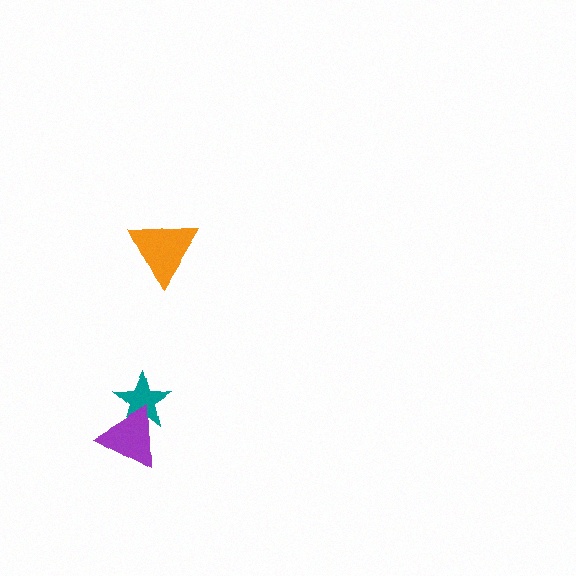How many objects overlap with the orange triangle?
0 objects overlap with the orange triangle.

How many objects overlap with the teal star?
1 object overlaps with the teal star.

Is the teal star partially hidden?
Yes, it is partially covered by another shape.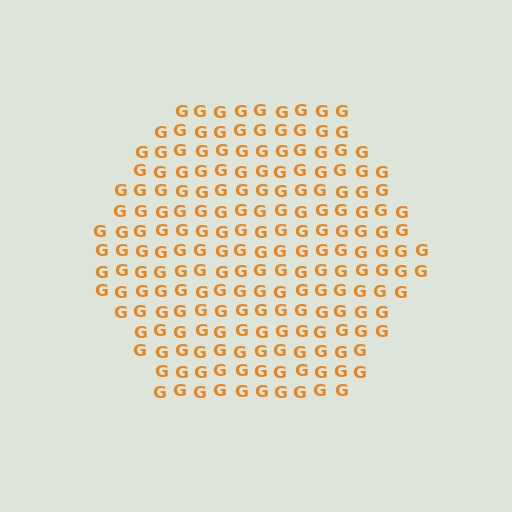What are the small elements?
The small elements are letter G's.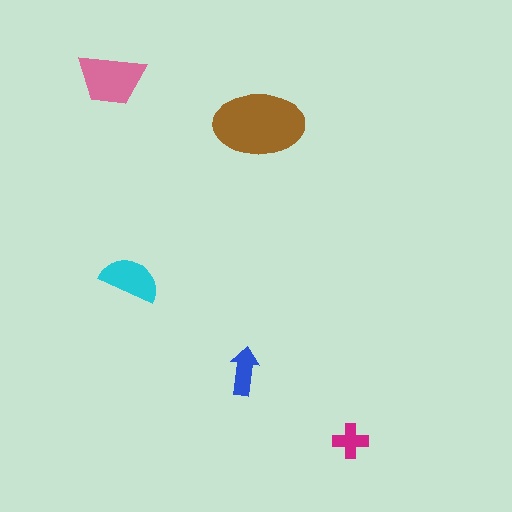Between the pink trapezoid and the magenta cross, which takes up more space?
The pink trapezoid.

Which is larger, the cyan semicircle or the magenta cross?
The cyan semicircle.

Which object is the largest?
The brown ellipse.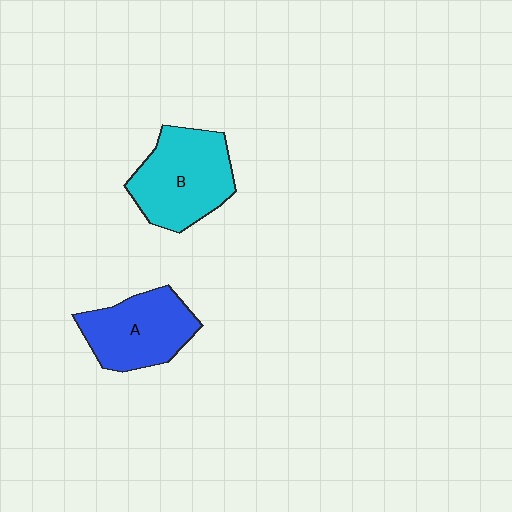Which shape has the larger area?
Shape B (cyan).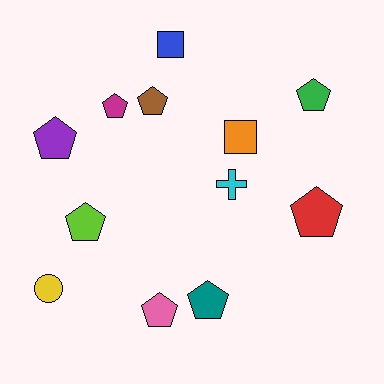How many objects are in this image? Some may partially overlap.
There are 12 objects.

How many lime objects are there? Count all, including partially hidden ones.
There is 1 lime object.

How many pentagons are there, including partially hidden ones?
There are 8 pentagons.